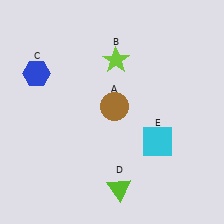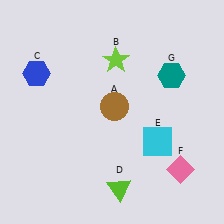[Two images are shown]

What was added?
A pink diamond (F), a teal hexagon (G) were added in Image 2.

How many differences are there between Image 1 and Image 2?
There are 2 differences between the two images.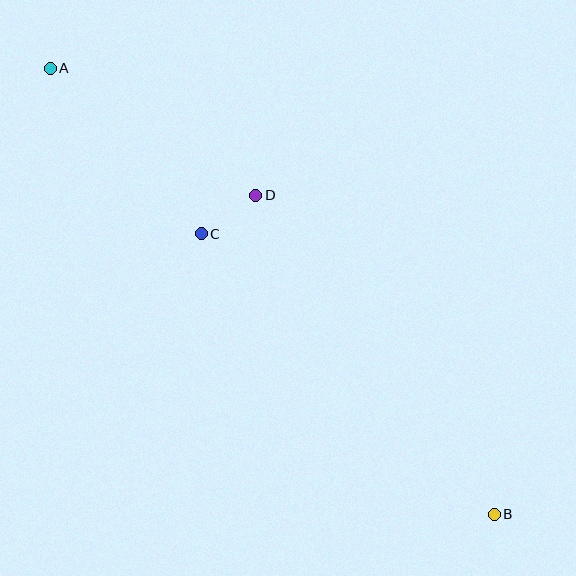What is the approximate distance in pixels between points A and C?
The distance between A and C is approximately 224 pixels.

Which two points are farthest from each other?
Points A and B are farthest from each other.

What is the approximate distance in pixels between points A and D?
The distance between A and D is approximately 241 pixels.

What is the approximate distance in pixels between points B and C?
The distance between B and C is approximately 406 pixels.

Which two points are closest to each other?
Points C and D are closest to each other.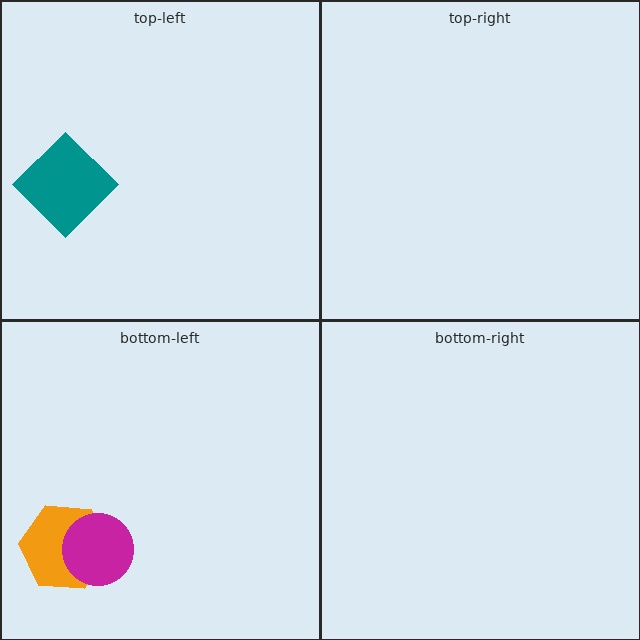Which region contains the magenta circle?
The bottom-left region.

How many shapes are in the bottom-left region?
2.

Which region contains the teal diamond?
The top-left region.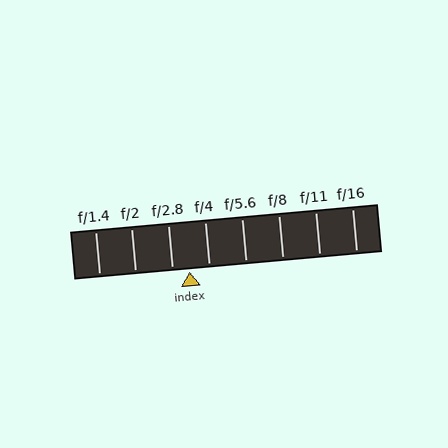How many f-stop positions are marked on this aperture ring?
There are 8 f-stop positions marked.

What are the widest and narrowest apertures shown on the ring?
The widest aperture shown is f/1.4 and the narrowest is f/16.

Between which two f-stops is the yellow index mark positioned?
The index mark is between f/2.8 and f/4.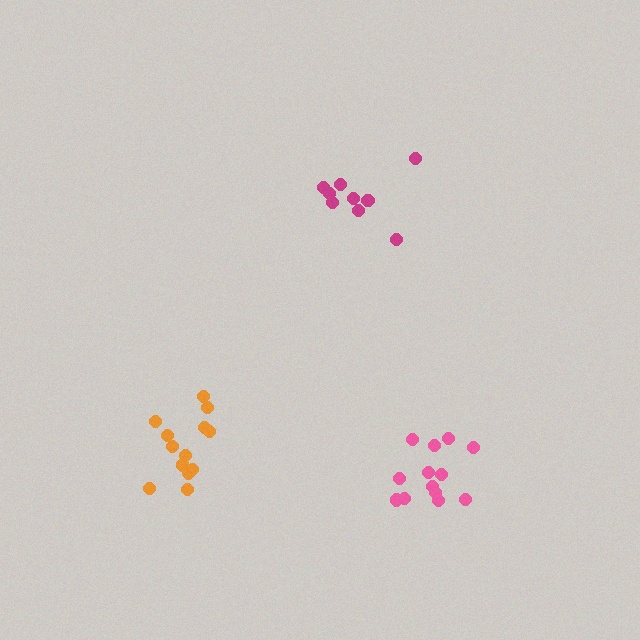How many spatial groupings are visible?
There are 3 spatial groupings.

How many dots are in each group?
Group 1: 9 dots, Group 2: 13 dots, Group 3: 13 dots (35 total).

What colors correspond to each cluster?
The clusters are colored: magenta, orange, pink.